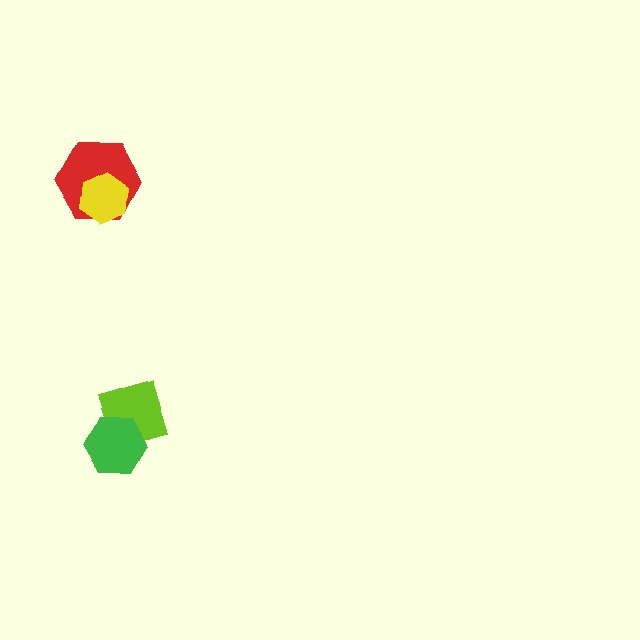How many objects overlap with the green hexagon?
1 object overlaps with the green hexagon.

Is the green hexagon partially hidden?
No, no other shape covers it.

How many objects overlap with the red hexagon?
1 object overlaps with the red hexagon.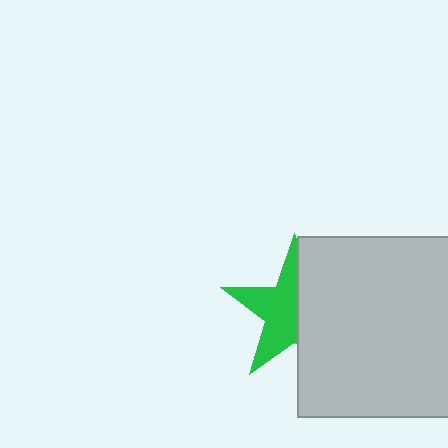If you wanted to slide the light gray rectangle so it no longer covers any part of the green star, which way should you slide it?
Slide it right — that is the most direct way to separate the two shapes.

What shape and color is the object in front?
The object in front is a light gray rectangle.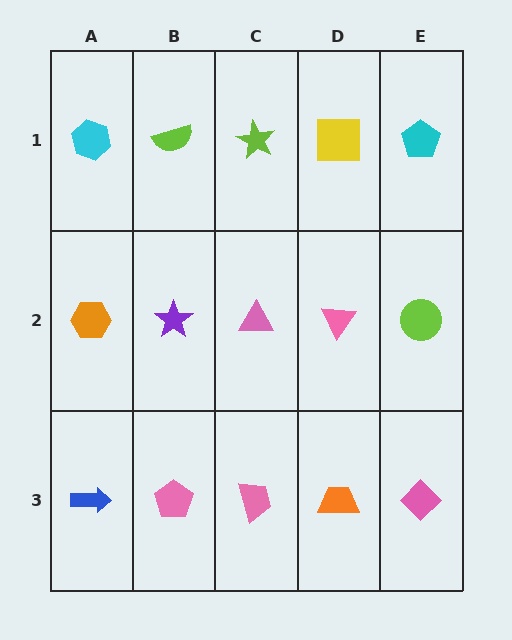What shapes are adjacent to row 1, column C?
A pink triangle (row 2, column C), a lime semicircle (row 1, column B), a yellow square (row 1, column D).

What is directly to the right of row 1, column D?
A cyan pentagon.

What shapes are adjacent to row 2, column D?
A yellow square (row 1, column D), an orange trapezoid (row 3, column D), a pink triangle (row 2, column C), a lime circle (row 2, column E).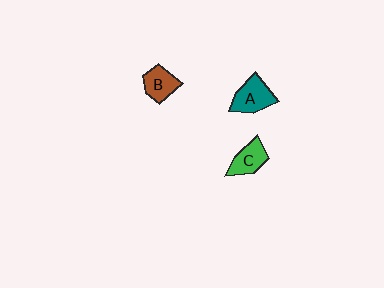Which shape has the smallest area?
Shape B (brown).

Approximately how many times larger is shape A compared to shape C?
Approximately 1.2 times.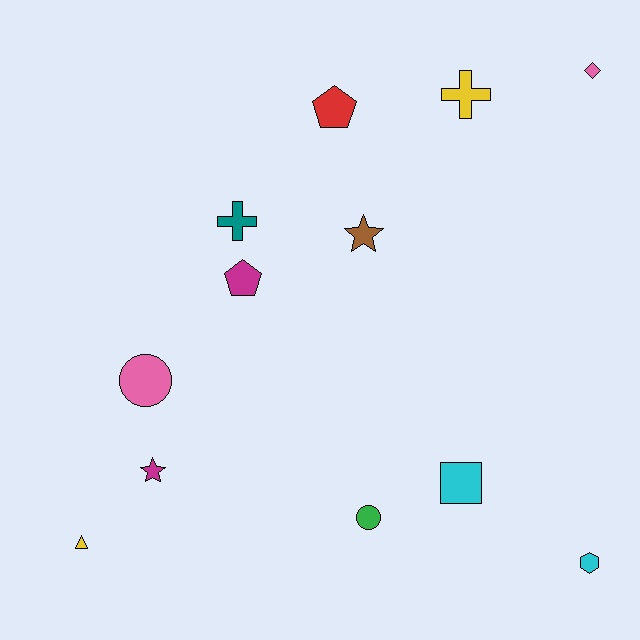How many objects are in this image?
There are 12 objects.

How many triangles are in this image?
There is 1 triangle.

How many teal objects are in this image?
There is 1 teal object.